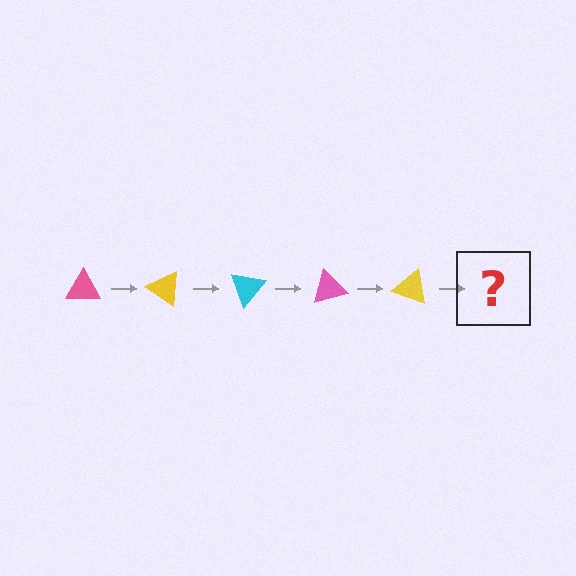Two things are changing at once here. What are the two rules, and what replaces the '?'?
The two rules are that it rotates 35 degrees each step and the color cycles through pink, yellow, and cyan. The '?' should be a cyan triangle, rotated 175 degrees from the start.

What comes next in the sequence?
The next element should be a cyan triangle, rotated 175 degrees from the start.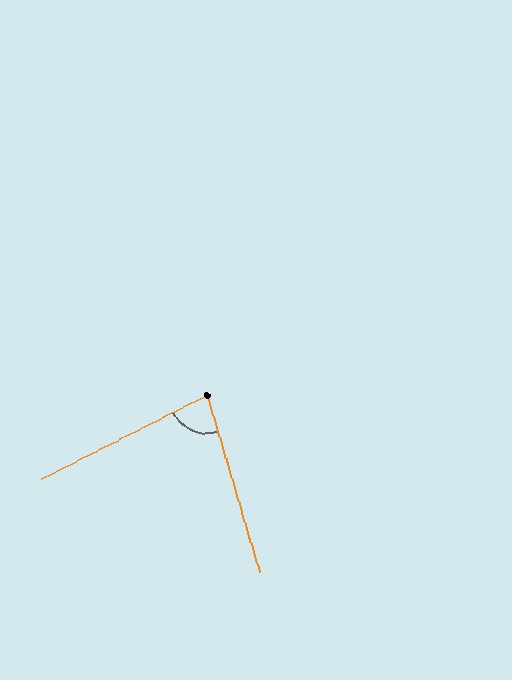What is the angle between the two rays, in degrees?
Approximately 80 degrees.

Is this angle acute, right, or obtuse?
It is acute.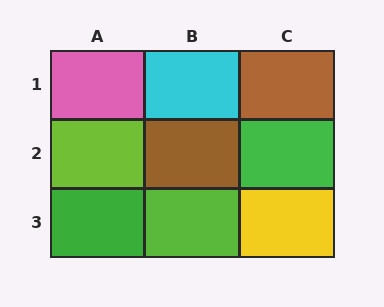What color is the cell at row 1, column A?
Pink.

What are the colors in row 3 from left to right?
Green, lime, yellow.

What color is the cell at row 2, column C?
Green.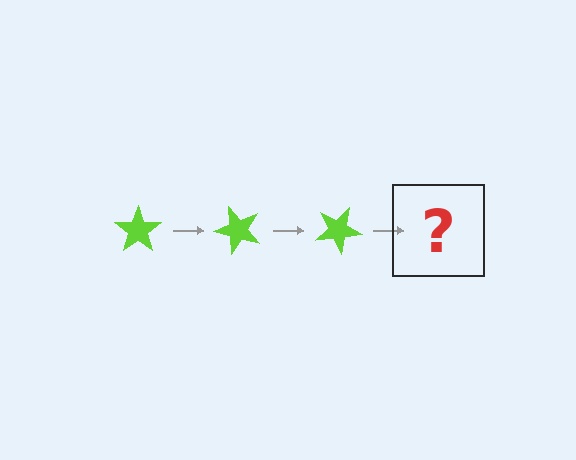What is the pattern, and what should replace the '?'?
The pattern is that the star rotates 50 degrees each step. The '?' should be a lime star rotated 150 degrees.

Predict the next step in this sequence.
The next step is a lime star rotated 150 degrees.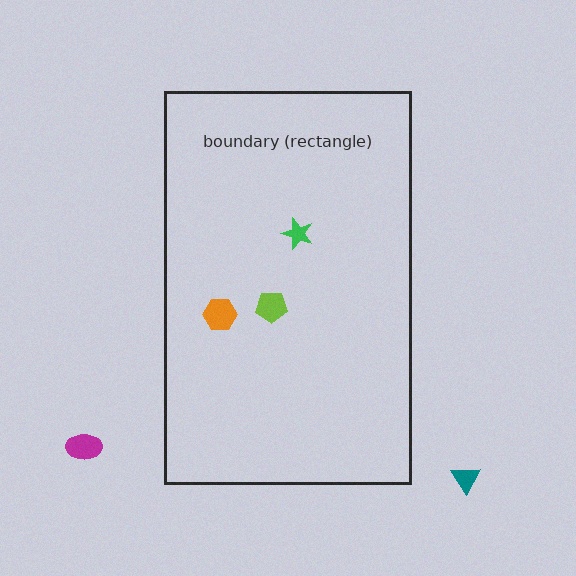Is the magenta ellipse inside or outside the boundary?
Outside.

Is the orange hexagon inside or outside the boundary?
Inside.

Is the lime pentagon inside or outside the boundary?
Inside.